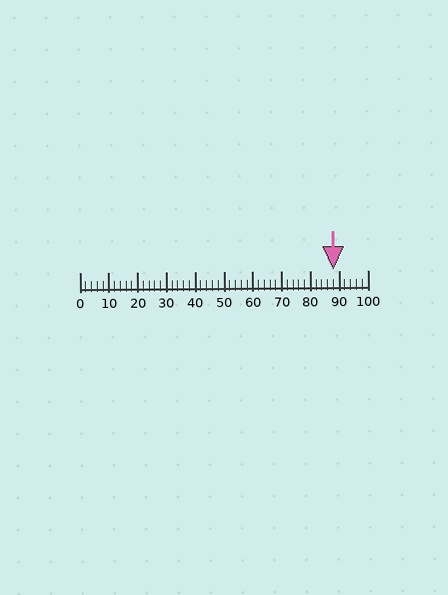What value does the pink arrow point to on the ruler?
The pink arrow points to approximately 88.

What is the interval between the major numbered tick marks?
The major tick marks are spaced 10 units apart.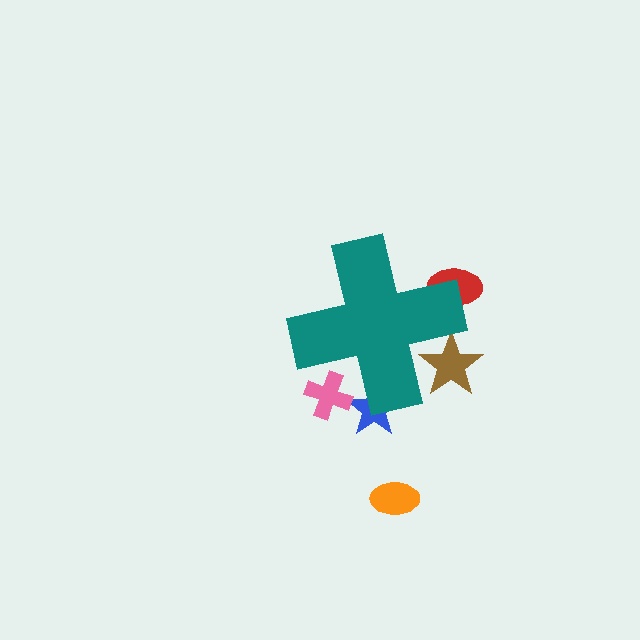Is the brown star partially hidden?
Yes, the brown star is partially hidden behind the teal cross.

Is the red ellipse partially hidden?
Yes, the red ellipse is partially hidden behind the teal cross.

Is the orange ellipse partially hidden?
No, the orange ellipse is fully visible.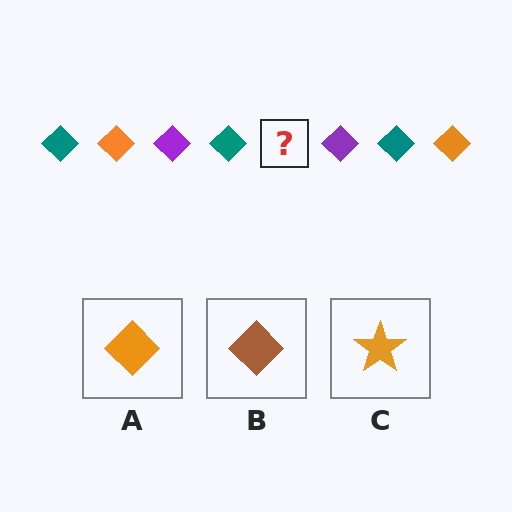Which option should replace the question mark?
Option A.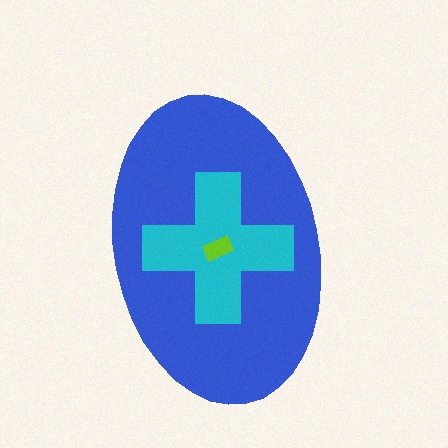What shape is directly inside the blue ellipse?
The cyan cross.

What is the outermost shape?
The blue ellipse.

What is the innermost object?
The lime rectangle.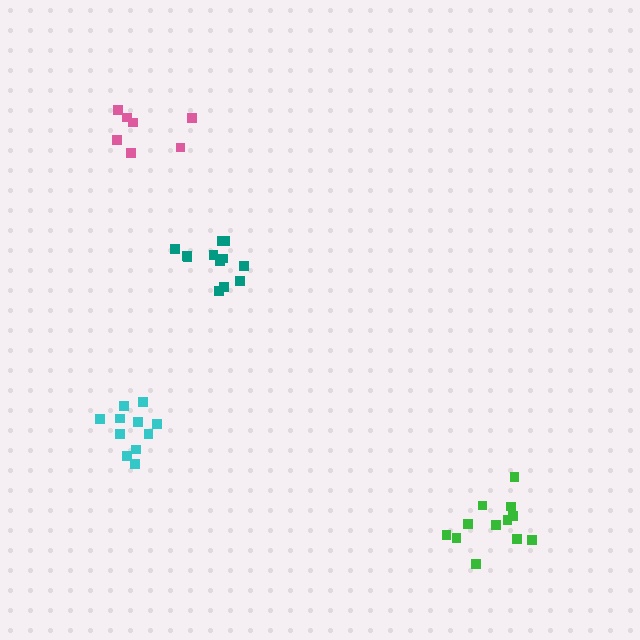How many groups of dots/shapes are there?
There are 4 groups.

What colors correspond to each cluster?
The clusters are colored: teal, pink, cyan, green.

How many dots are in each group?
Group 1: 12 dots, Group 2: 7 dots, Group 3: 11 dots, Group 4: 12 dots (42 total).